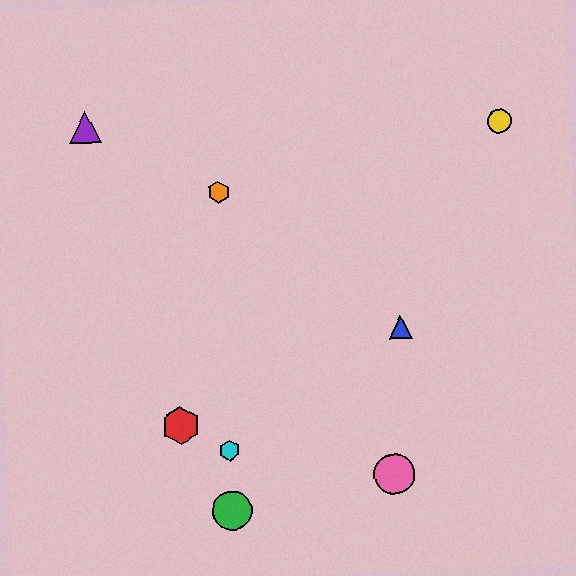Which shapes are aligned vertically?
The green circle, the orange hexagon, the cyan hexagon are aligned vertically.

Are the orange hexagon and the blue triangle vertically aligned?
No, the orange hexagon is at x≈218 and the blue triangle is at x≈400.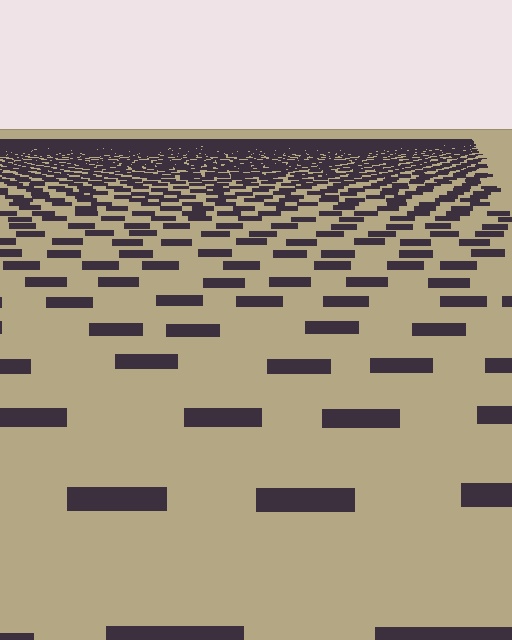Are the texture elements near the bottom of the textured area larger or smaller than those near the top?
Larger. Near the bottom, elements are closer to the viewer and appear at a bigger on-screen size.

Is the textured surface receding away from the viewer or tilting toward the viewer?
The surface is receding away from the viewer. Texture elements get smaller and denser toward the top.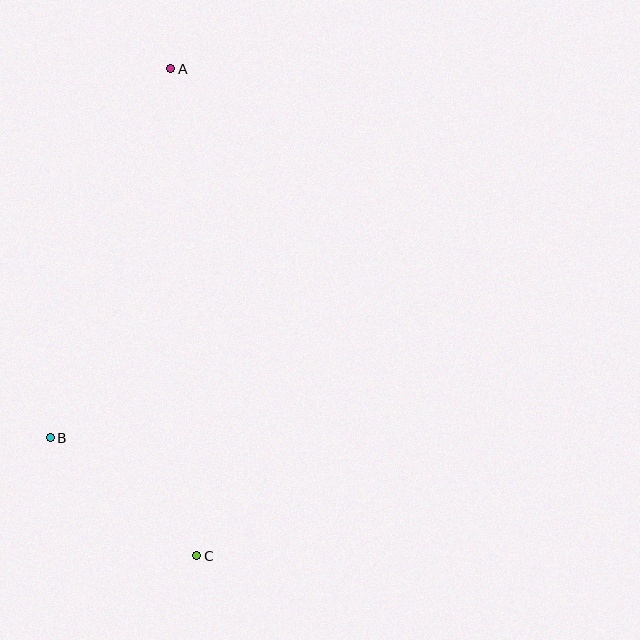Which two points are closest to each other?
Points B and C are closest to each other.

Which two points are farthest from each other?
Points A and C are farthest from each other.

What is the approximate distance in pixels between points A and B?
The distance between A and B is approximately 388 pixels.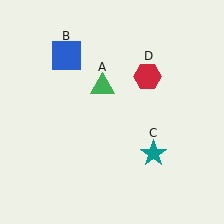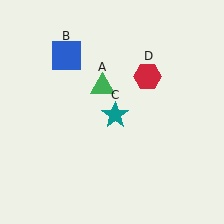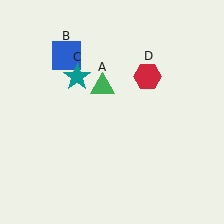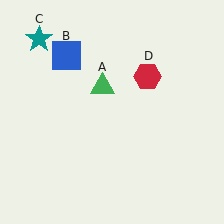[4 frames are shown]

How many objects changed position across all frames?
1 object changed position: teal star (object C).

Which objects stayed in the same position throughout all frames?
Green triangle (object A) and blue square (object B) and red hexagon (object D) remained stationary.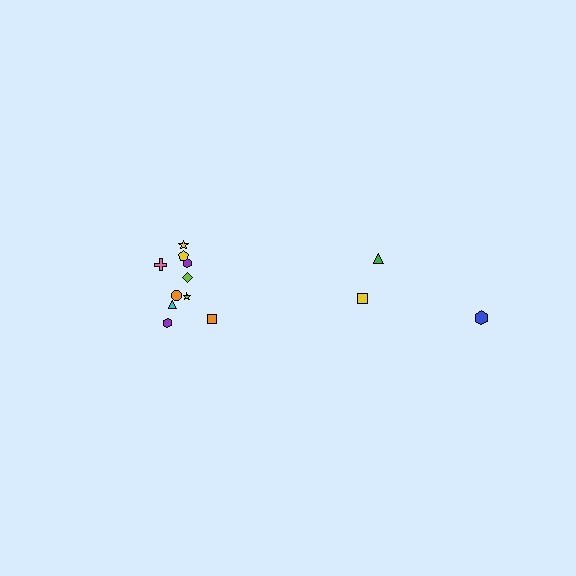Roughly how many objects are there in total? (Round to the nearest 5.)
Roughly 15 objects in total.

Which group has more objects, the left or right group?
The left group.